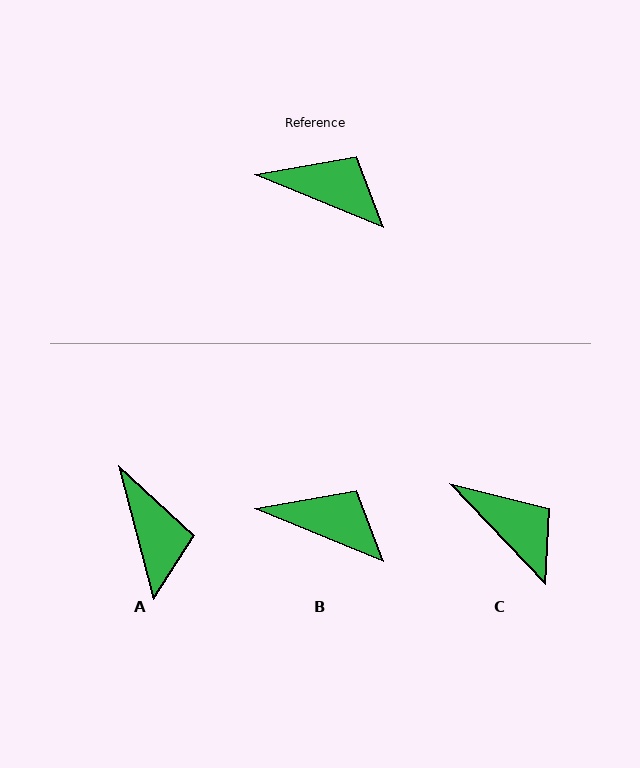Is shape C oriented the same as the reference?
No, it is off by about 24 degrees.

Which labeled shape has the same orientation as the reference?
B.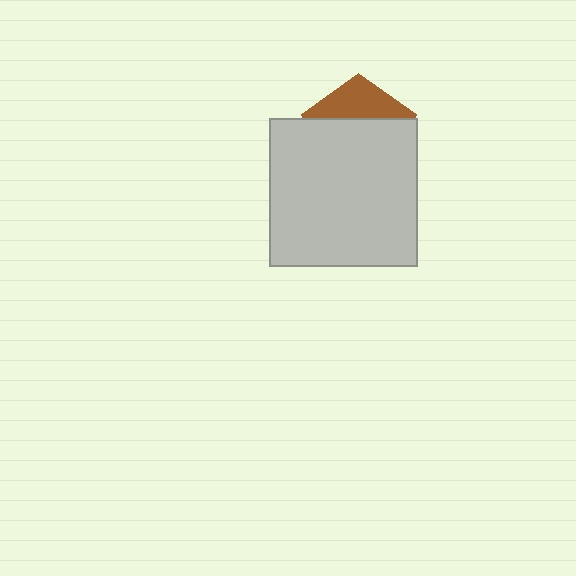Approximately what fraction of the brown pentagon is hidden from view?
Roughly 69% of the brown pentagon is hidden behind the light gray square.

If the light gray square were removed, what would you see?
You would see the complete brown pentagon.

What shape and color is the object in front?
The object in front is a light gray square.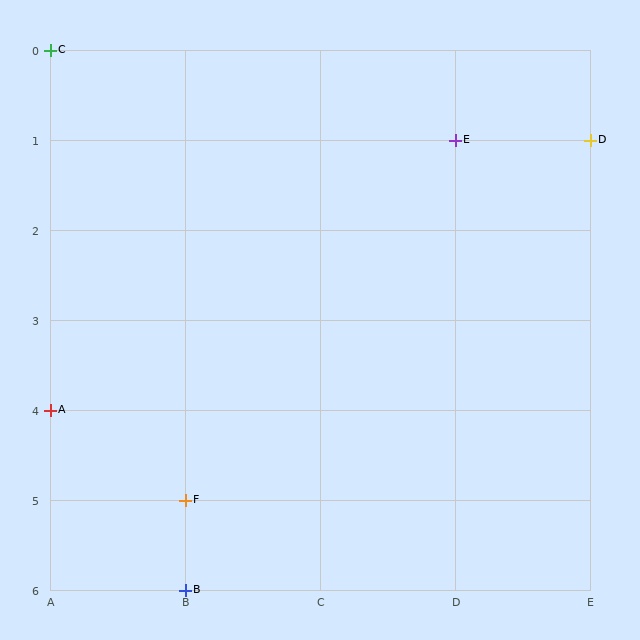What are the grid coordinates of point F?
Point F is at grid coordinates (B, 5).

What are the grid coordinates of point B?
Point B is at grid coordinates (B, 6).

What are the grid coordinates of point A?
Point A is at grid coordinates (A, 4).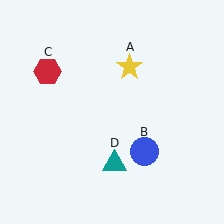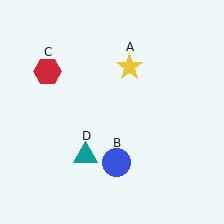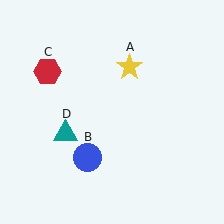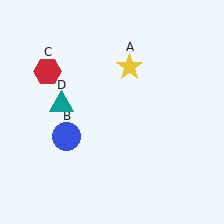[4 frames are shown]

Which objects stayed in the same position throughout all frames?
Yellow star (object A) and red hexagon (object C) remained stationary.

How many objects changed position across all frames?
2 objects changed position: blue circle (object B), teal triangle (object D).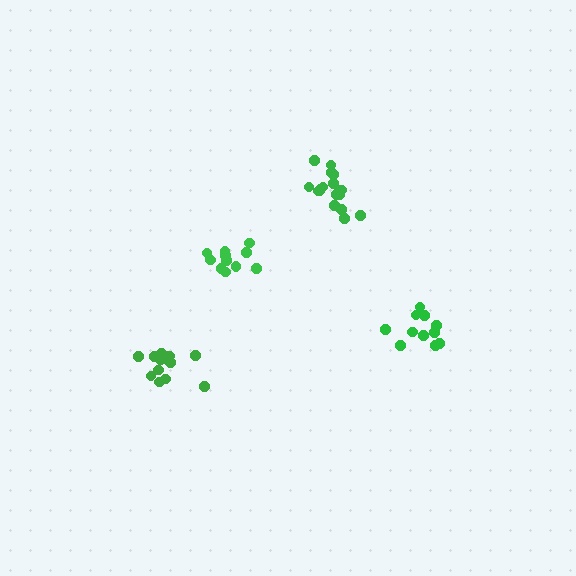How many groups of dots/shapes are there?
There are 4 groups.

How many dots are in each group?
Group 1: 17 dots, Group 2: 11 dots, Group 3: 13 dots, Group 4: 11 dots (52 total).